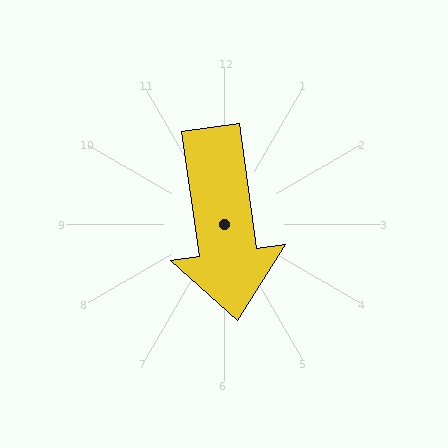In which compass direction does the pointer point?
South.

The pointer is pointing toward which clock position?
Roughly 6 o'clock.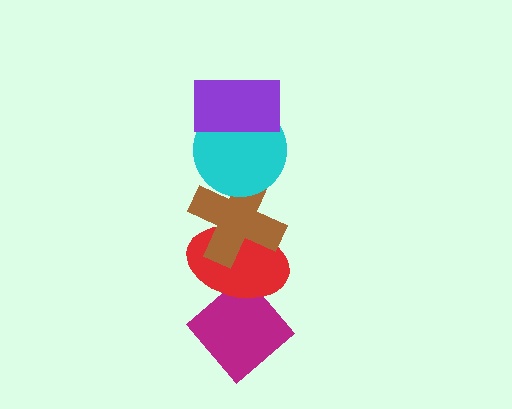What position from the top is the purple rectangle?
The purple rectangle is 1st from the top.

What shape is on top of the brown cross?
The cyan circle is on top of the brown cross.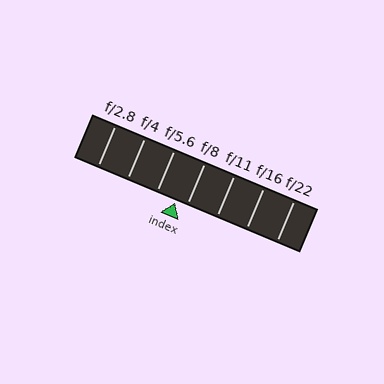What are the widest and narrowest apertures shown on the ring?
The widest aperture shown is f/2.8 and the narrowest is f/22.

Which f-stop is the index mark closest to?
The index mark is closest to f/8.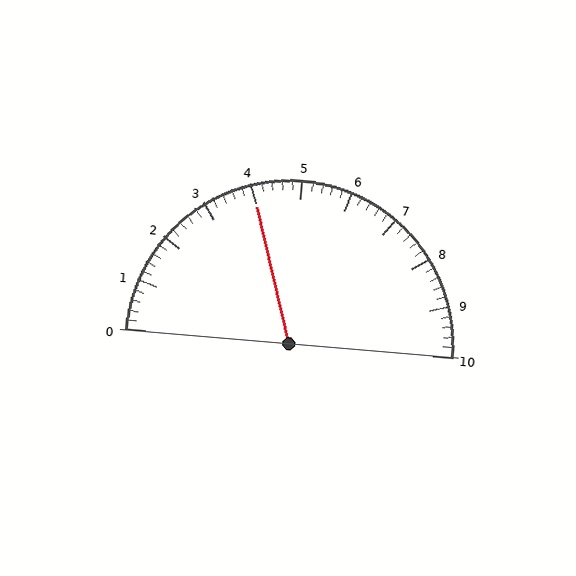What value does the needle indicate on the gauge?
The needle indicates approximately 4.0.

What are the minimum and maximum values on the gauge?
The gauge ranges from 0 to 10.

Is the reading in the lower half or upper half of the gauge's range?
The reading is in the lower half of the range (0 to 10).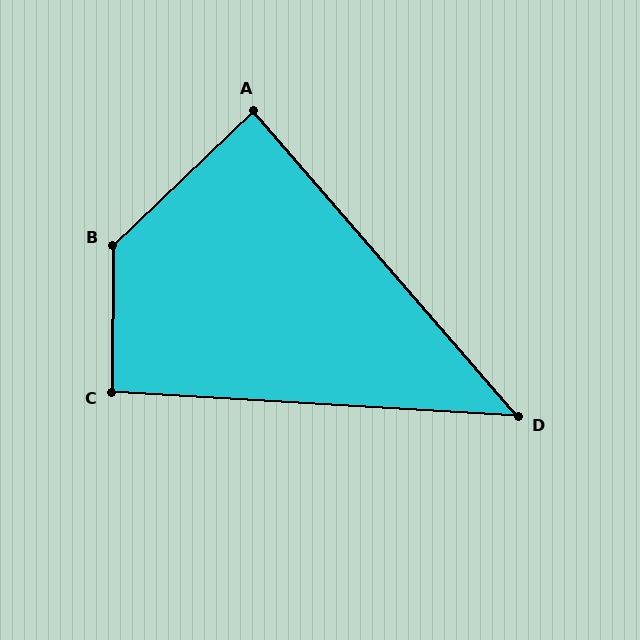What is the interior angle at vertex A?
Approximately 87 degrees (approximately right).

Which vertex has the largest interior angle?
B, at approximately 134 degrees.